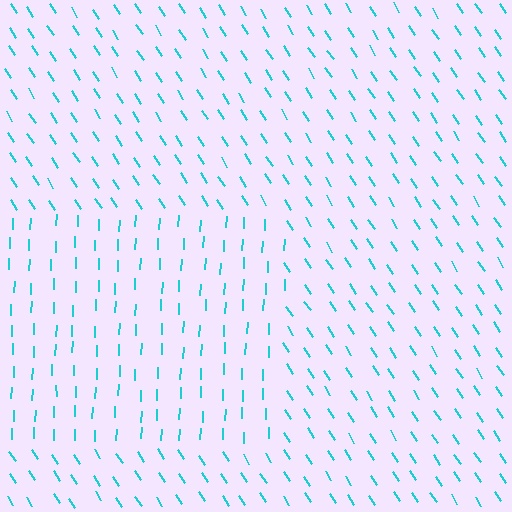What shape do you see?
I see a rectangle.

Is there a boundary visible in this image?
Yes, there is a texture boundary formed by a change in line orientation.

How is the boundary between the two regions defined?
The boundary is defined purely by a change in line orientation (approximately 35 degrees difference). All lines are the same color and thickness.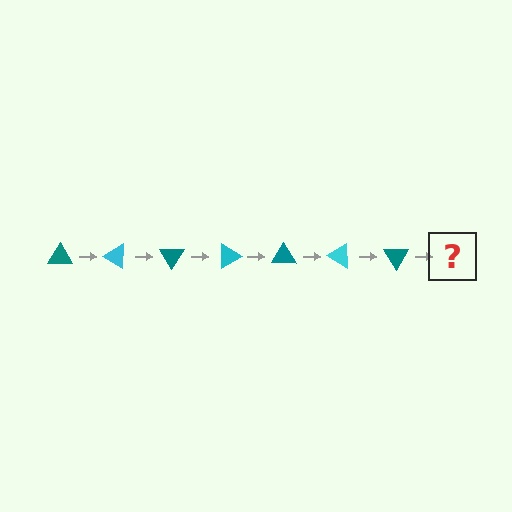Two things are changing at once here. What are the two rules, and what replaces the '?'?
The two rules are that it rotates 30 degrees each step and the color cycles through teal and cyan. The '?' should be a cyan triangle, rotated 210 degrees from the start.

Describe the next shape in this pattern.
It should be a cyan triangle, rotated 210 degrees from the start.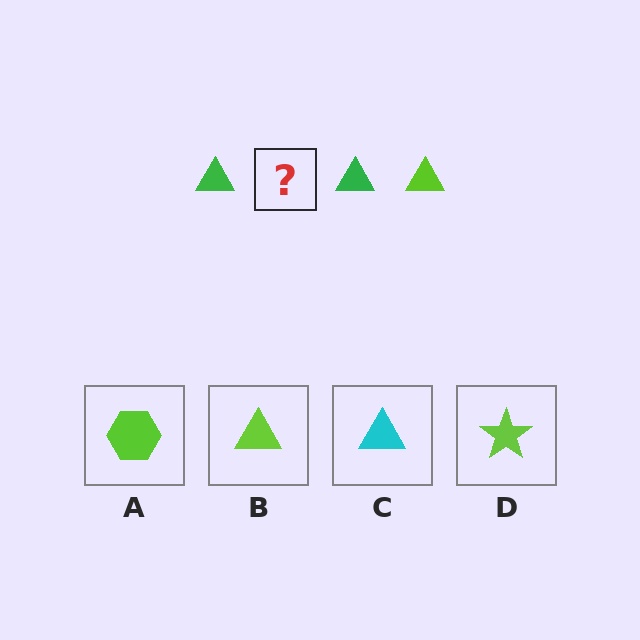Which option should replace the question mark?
Option B.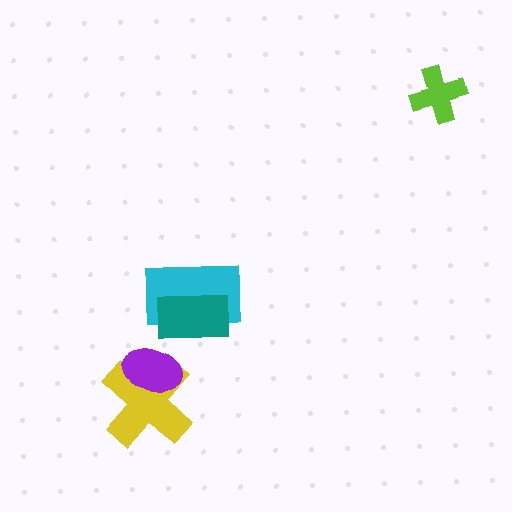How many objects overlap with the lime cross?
0 objects overlap with the lime cross.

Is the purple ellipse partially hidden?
No, no other shape covers it.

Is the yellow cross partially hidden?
Yes, it is partially covered by another shape.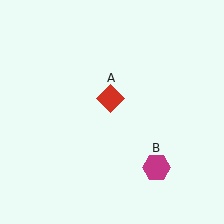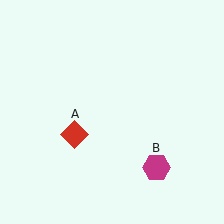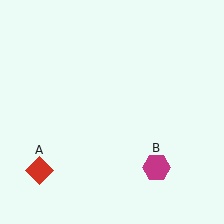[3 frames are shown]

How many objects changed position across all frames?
1 object changed position: red diamond (object A).